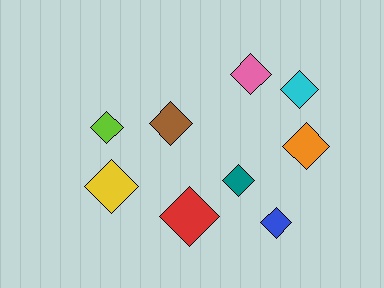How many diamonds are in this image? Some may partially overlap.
There are 9 diamonds.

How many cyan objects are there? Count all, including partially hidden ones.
There is 1 cyan object.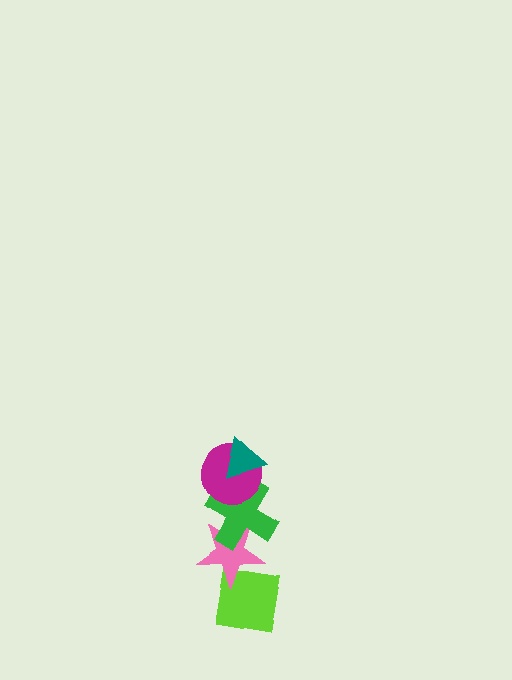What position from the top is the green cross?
The green cross is 3rd from the top.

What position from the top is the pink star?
The pink star is 4th from the top.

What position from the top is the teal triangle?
The teal triangle is 1st from the top.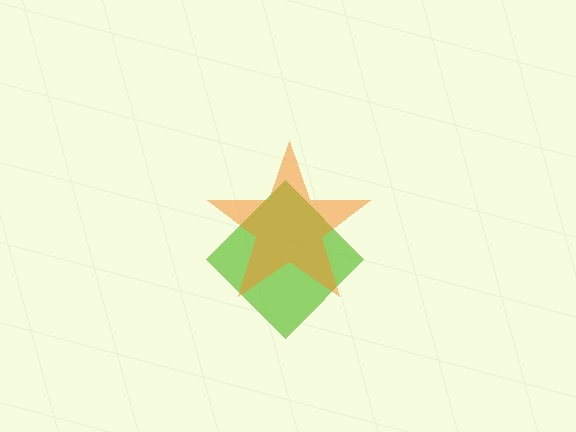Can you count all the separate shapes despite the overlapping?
Yes, there are 2 separate shapes.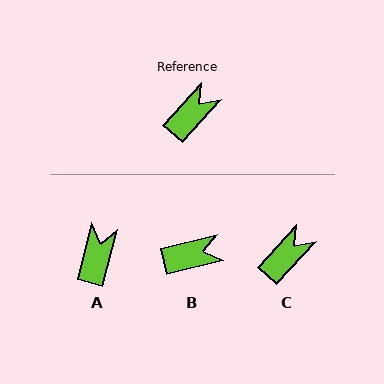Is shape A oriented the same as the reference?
No, it is off by about 28 degrees.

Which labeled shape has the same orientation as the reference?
C.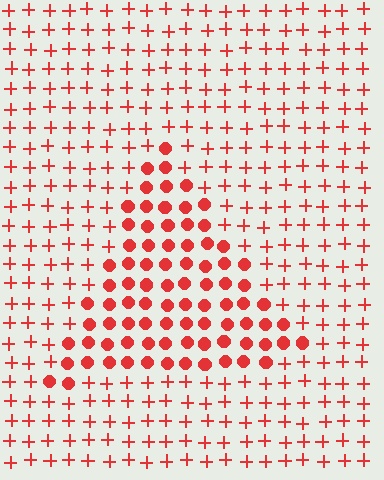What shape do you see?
I see a triangle.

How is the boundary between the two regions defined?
The boundary is defined by a change in element shape: circles inside vs. plus signs outside. All elements share the same color and spacing.